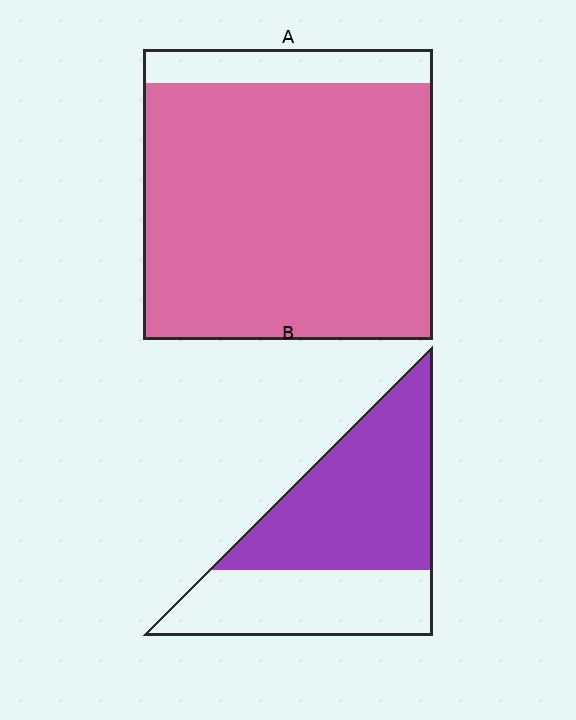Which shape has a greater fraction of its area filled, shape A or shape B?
Shape A.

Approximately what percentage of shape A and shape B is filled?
A is approximately 90% and B is approximately 60%.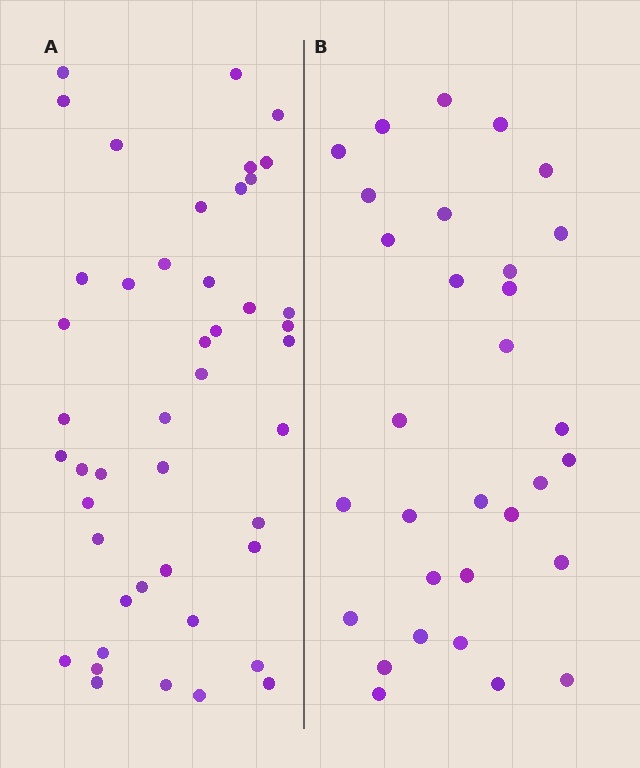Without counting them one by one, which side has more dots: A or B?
Region A (the left region) has more dots.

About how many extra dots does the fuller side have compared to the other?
Region A has approximately 15 more dots than region B.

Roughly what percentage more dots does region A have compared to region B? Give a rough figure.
About 45% more.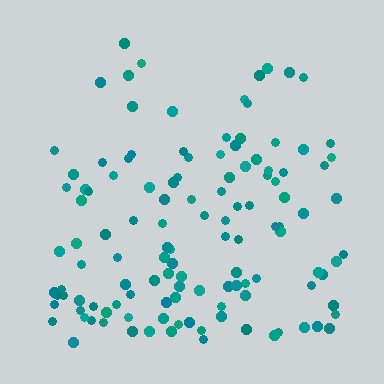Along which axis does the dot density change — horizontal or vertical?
Vertical.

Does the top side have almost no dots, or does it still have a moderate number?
Still a moderate number, just noticeably fewer than the bottom.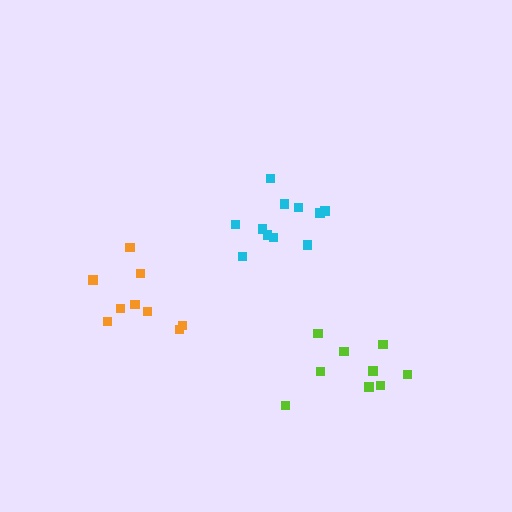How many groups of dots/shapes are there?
There are 3 groups.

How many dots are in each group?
Group 1: 11 dots, Group 2: 9 dots, Group 3: 9 dots (29 total).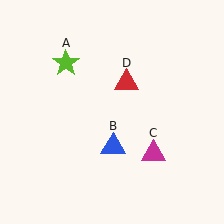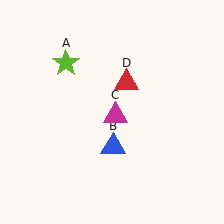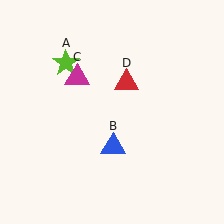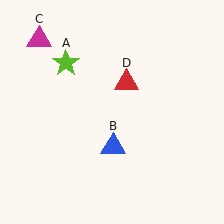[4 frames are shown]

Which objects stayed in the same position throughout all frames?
Lime star (object A) and blue triangle (object B) and red triangle (object D) remained stationary.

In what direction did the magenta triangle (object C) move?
The magenta triangle (object C) moved up and to the left.